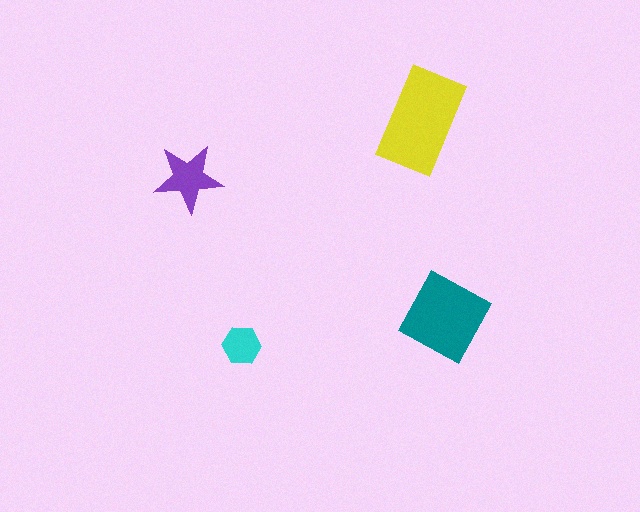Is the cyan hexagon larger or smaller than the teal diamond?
Smaller.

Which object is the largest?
The yellow rectangle.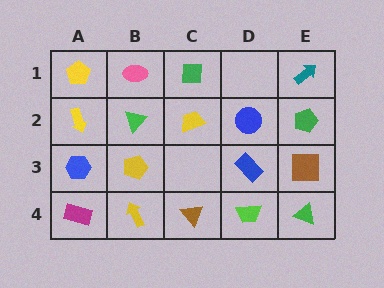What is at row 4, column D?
A lime trapezoid.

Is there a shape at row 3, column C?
No, that cell is empty.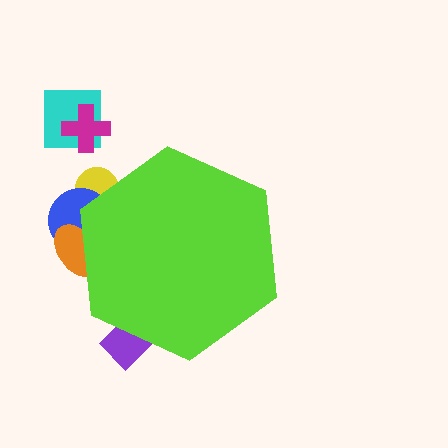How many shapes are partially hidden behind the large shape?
4 shapes are partially hidden.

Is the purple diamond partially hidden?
Yes, the purple diamond is partially hidden behind the lime hexagon.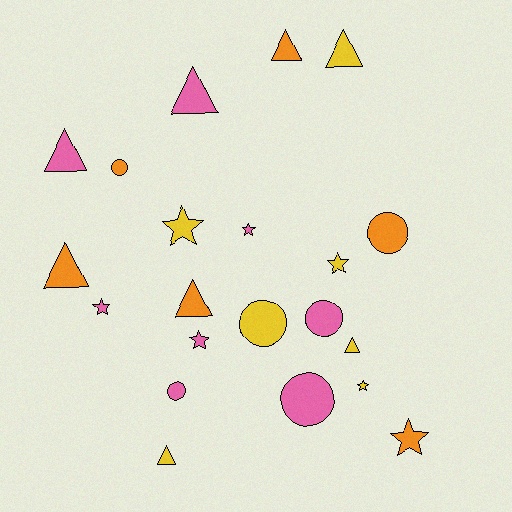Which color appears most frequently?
Pink, with 8 objects.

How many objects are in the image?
There are 21 objects.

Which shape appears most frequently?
Triangle, with 8 objects.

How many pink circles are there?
There are 3 pink circles.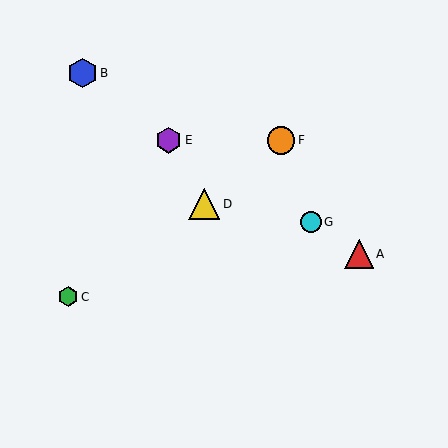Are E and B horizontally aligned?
No, E is at y≈140 and B is at y≈73.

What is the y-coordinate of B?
Object B is at y≈73.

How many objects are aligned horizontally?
2 objects (E, F) are aligned horizontally.